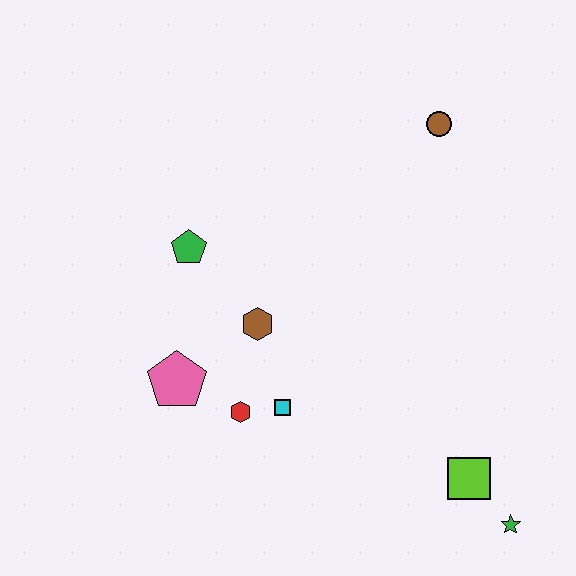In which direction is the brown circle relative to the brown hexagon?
The brown circle is above the brown hexagon.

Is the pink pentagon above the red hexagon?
Yes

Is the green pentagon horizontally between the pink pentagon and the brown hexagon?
Yes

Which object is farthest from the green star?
The green pentagon is farthest from the green star.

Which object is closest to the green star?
The lime square is closest to the green star.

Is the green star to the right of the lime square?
Yes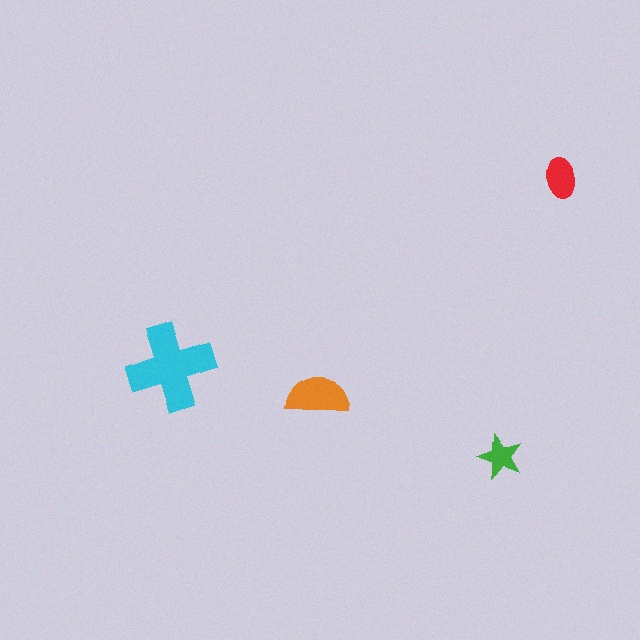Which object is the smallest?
The green star.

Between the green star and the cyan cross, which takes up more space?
The cyan cross.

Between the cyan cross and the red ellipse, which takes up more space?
The cyan cross.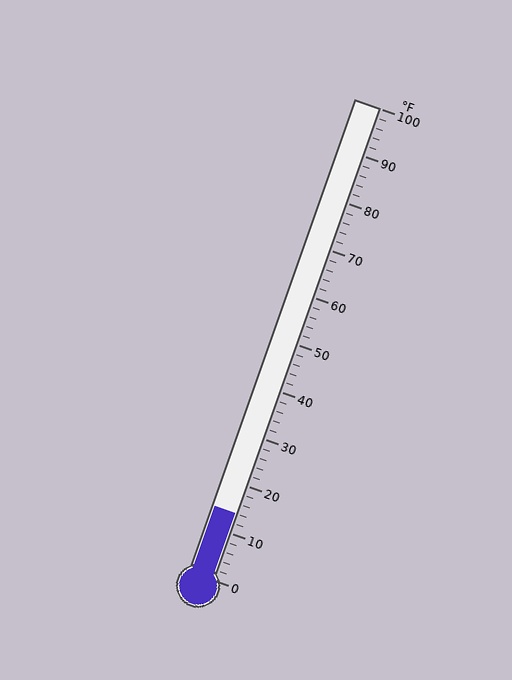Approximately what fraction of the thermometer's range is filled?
The thermometer is filled to approximately 15% of its range.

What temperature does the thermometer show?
The thermometer shows approximately 14°F.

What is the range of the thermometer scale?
The thermometer scale ranges from 0°F to 100°F.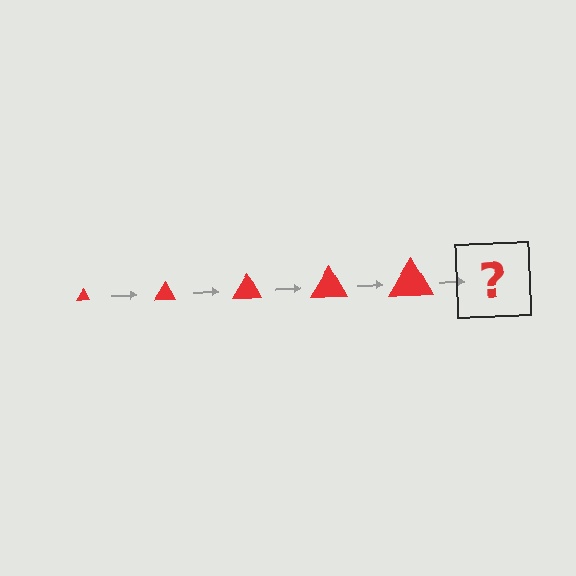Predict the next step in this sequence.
The next step is a red triangle, larger than the previous one.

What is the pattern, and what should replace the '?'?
The pattern is that the triangle gets progressively larger each step. The '?' should be a red triangle, larger than the previous one.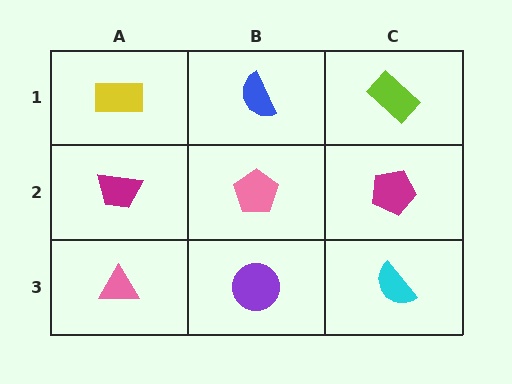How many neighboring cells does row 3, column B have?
3.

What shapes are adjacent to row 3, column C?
A magenta pentagon (row 2, column C), a purple circle (row 3, column B).